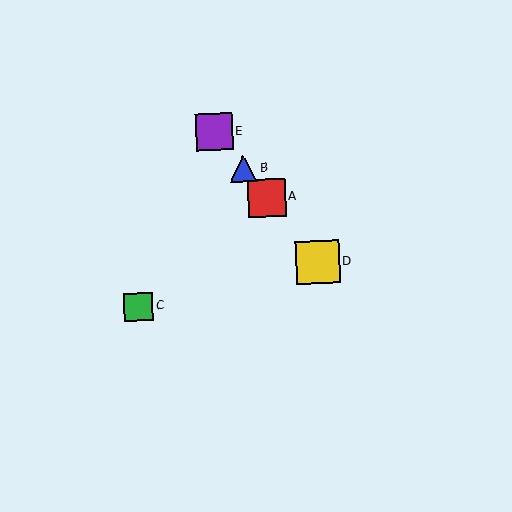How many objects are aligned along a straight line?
4 objects (A, B, D, E) are aligned along a straight line.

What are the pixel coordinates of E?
Object E is at (214, 132).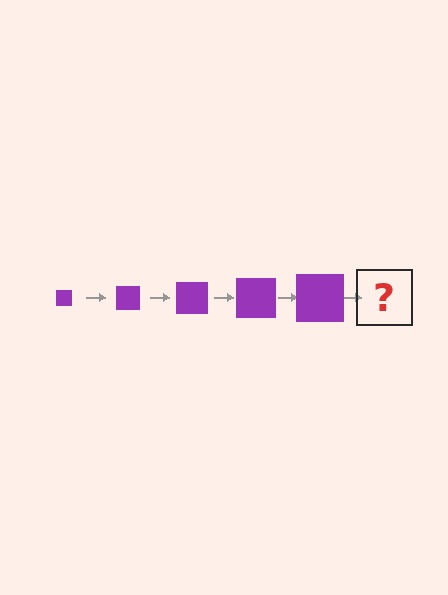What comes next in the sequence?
The next element should be a purple square, larger than the previous one.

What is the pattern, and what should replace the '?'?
The pattern is that the square gets progressively larger each step. The '?' should be a purple square, larger than the previous one.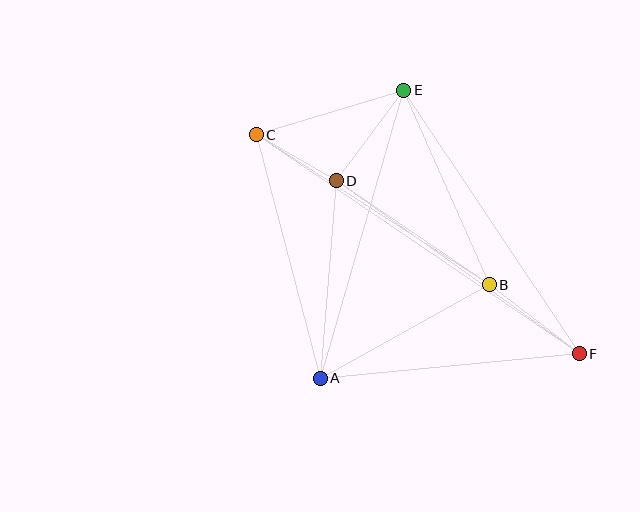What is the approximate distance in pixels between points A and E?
The distance between A and E is approximately 300 pixels.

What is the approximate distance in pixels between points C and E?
The distance between C and E is approximately 154 pixels.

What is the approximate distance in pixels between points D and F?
The distance between D and F is approximately 298 pixels.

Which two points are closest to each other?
Points C and D are closest to each other.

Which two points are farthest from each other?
Points C and F are farthest from each other.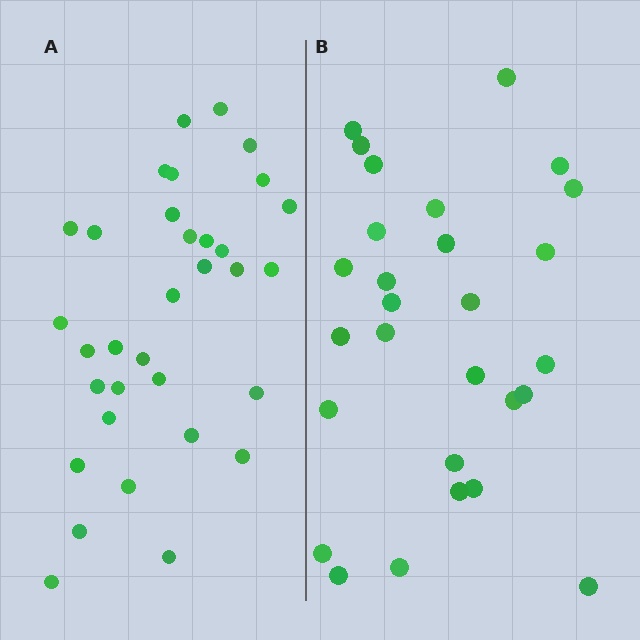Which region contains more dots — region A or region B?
Region A (the left region) has more dots.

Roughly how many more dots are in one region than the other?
Region A has about 5 more dots than region B.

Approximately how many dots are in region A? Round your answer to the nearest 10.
About 30 dots. (The exact count is 33, which rounds to 30.)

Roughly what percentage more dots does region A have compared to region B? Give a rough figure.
About 20% more.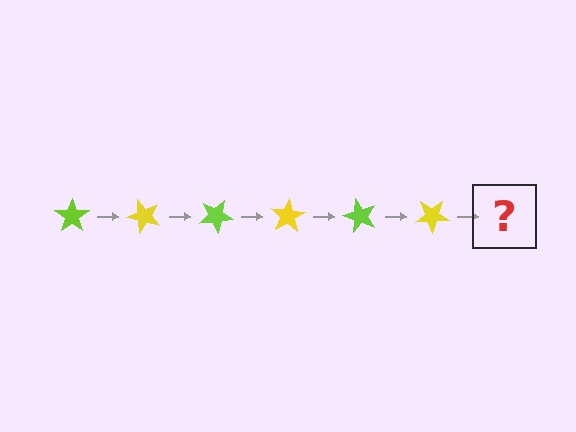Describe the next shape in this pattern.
It should be a lime star, rotated 300 degrees from the start.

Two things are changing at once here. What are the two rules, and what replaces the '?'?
The two rules are that it rotates 50 degrees each step and the color cycles through lime and yellow. The '?' should be a lime star, rotated 300 degrees from the start.